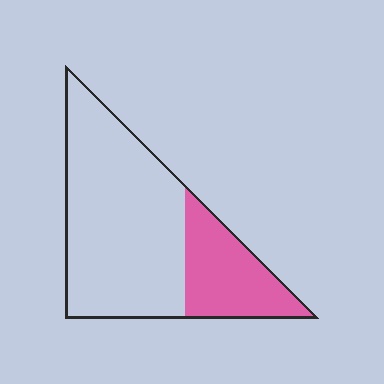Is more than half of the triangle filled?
No.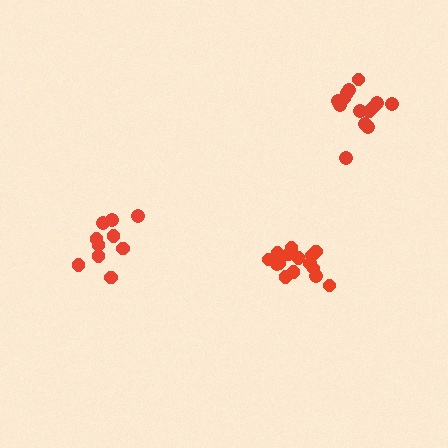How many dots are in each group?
Group 1: 15 dots, Group 2: 14 dots, Group 3: 10 dots (39 total).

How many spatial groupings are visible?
There are 3 spatial groupings.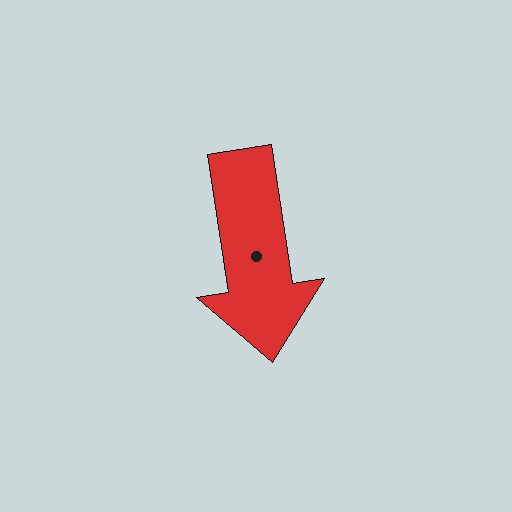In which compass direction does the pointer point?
South.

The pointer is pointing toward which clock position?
Roughly 6 o'clock.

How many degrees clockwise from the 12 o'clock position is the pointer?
Approximately 171 degrees.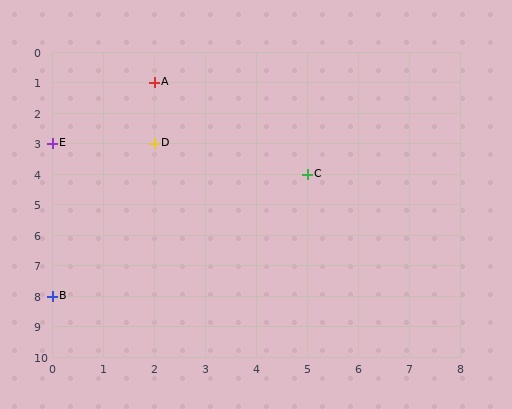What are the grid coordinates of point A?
Point A is at grid coordinates (2, 1).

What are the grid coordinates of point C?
Point C is at grid coordinates (5, 4).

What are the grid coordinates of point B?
Point B is at grid coordinates (0, 8).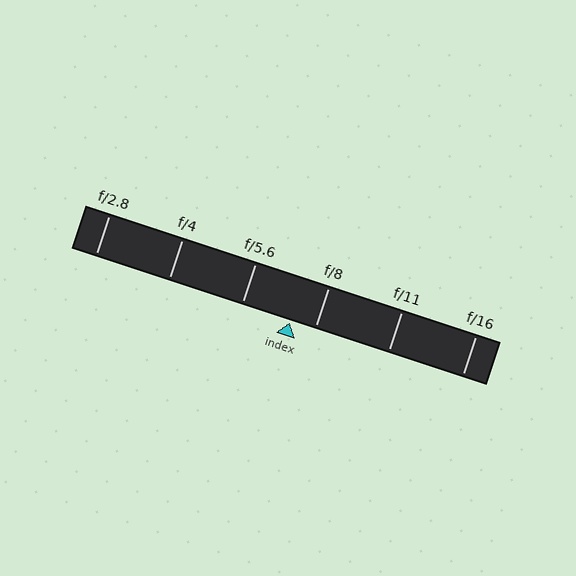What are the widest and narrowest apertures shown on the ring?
The widest aperture shown is f/2.8 and the narrowest is f/16.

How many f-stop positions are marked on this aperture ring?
There are 6 f-stop positions marked.